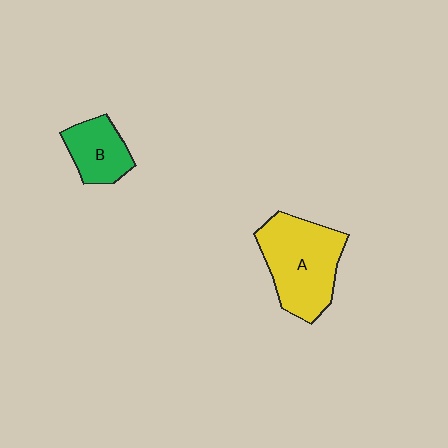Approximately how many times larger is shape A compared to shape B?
Approximately 1.9 times.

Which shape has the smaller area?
Shape B (green).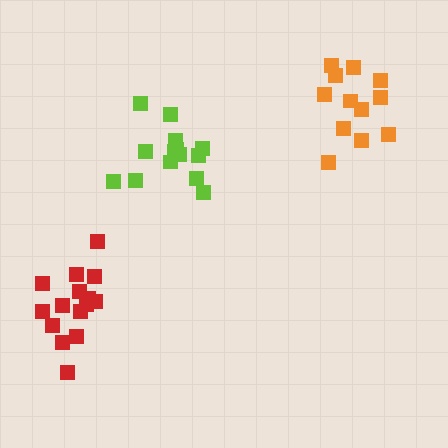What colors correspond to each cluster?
The clusters are colored: red, lime, orange.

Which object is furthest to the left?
The red cluster is leftmost.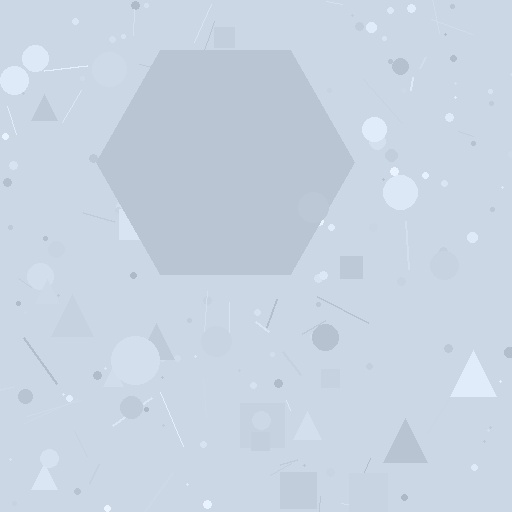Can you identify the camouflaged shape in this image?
The camouflaged shape is a hexagon.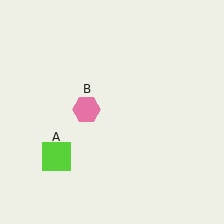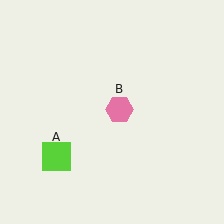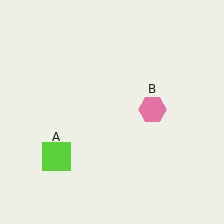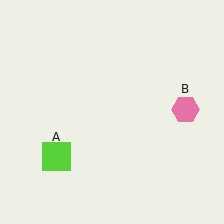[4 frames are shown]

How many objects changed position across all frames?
1 object changed position: pink hexagon (object B).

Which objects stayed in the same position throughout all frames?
Lime square (object A) remained stationary.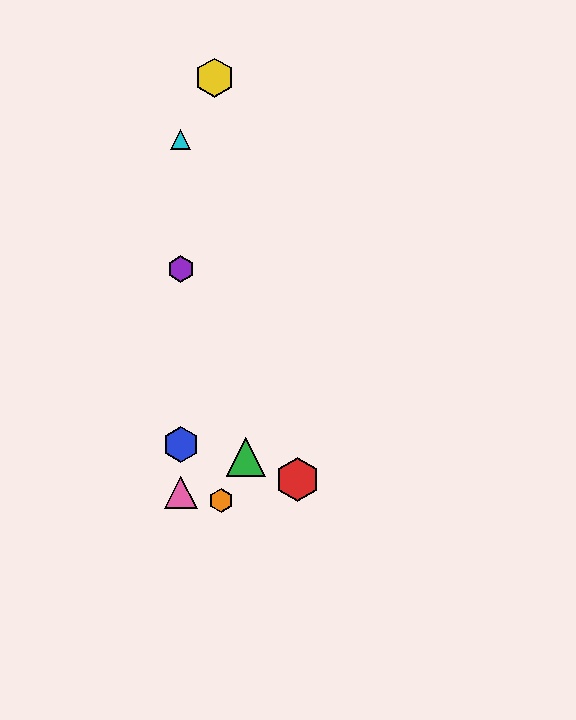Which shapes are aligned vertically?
The blue hexagon, the purple hexagon, the cyan triangle, the pink triangle are aligned vertically.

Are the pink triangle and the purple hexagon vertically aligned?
Yes, both are at x≈181.